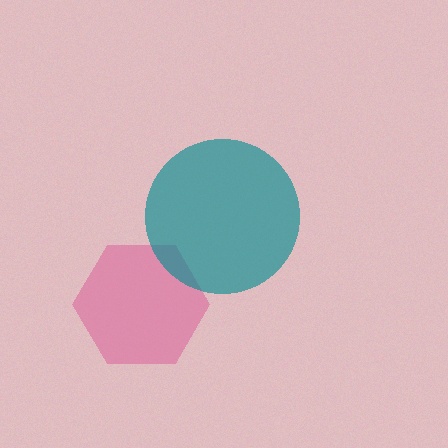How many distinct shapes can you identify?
There are 2 distinct shapes: a pink hexagon, a teal circle.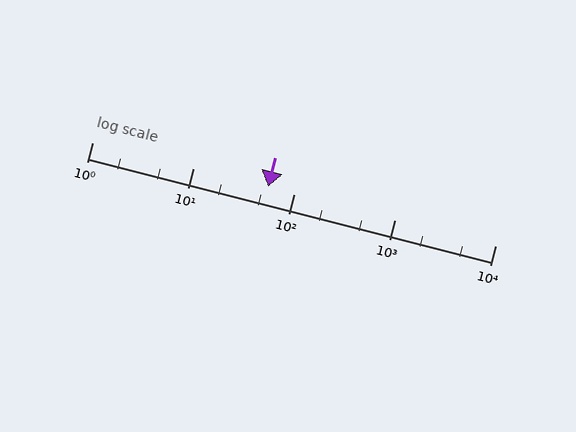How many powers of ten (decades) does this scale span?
The scale spans 4 decades, from 1 to 10000.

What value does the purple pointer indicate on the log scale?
The pointer indicates approximately 56.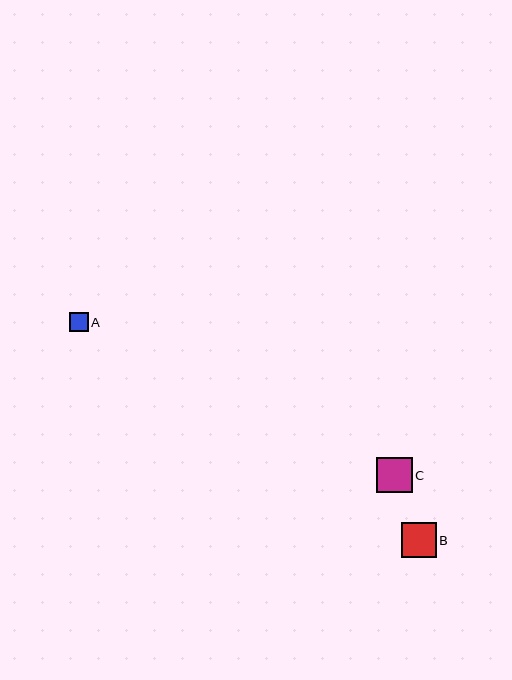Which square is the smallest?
Square A is the smallest with a size of approximately 19 pixels.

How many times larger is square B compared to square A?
Square B is approximately 1.8 times the size of square A.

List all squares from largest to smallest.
From largest to smallest: C, B, A.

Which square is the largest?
Square C is the largest with a size of approximately 35 pixels.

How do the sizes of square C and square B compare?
Square C and square B are approximately the same size.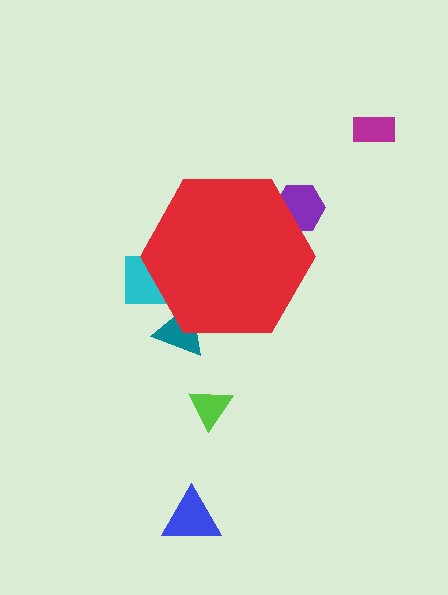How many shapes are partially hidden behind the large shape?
3 shapes are partially hidden.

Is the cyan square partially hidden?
Yes, the cyan square is partially hidden behind the red hexagon.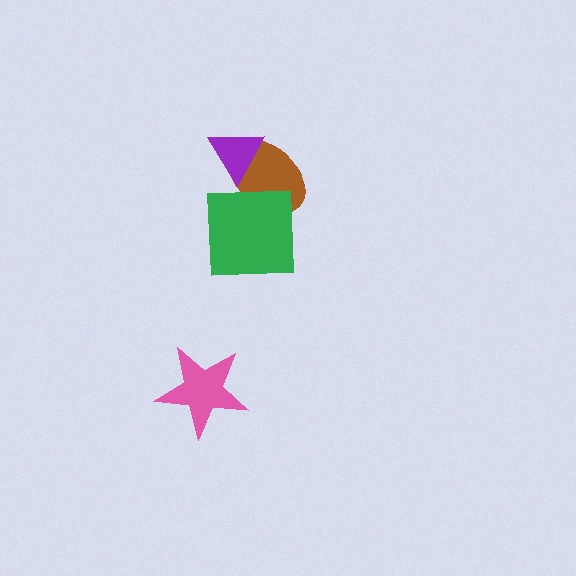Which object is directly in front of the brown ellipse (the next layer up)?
The purple triangle is directly in front of the brown ellipse.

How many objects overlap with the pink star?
0 objects overlap with the pink star.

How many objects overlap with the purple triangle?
1 object overlaps with the purple triangle.